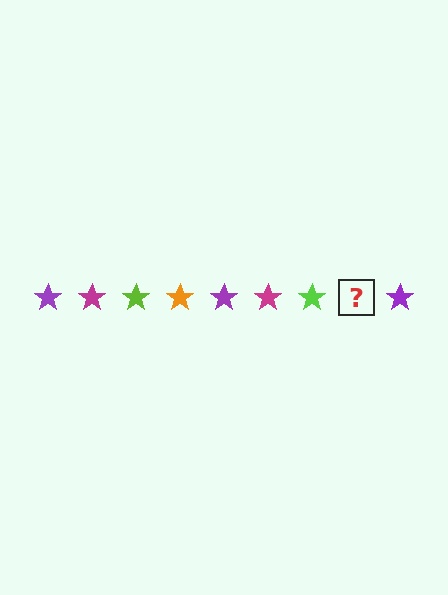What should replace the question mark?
The question mark should be replaced with an orange star.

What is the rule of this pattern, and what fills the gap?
The rule is that the pattern cycles through purple, magenta, lime, orange stars. The gap should be filled with an orange star.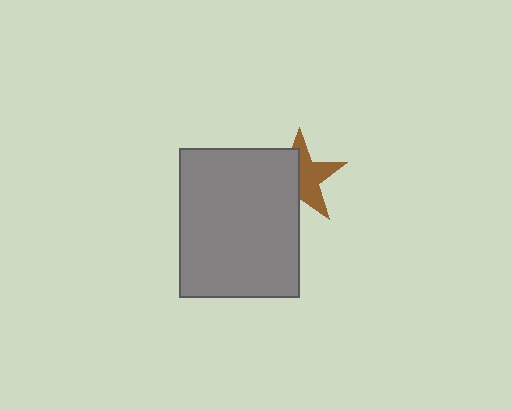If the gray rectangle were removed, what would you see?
You would see the complete brown star.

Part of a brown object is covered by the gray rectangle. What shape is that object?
It is a star.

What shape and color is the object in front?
The object in front is a gray rectangle.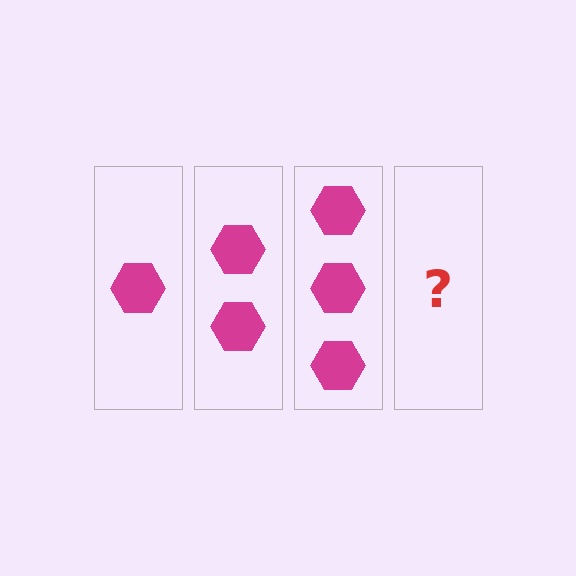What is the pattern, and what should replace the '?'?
The pattern is that each step adds one more hexagon. The '?' should be 4 hexagons.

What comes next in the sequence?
The next element should be 4 hexagons.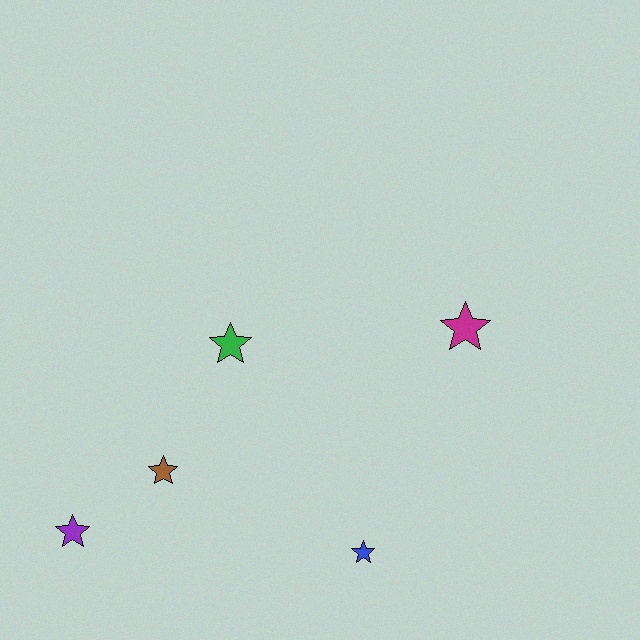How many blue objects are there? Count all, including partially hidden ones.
There is 1 blue object.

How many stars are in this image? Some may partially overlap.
There are 5 stars.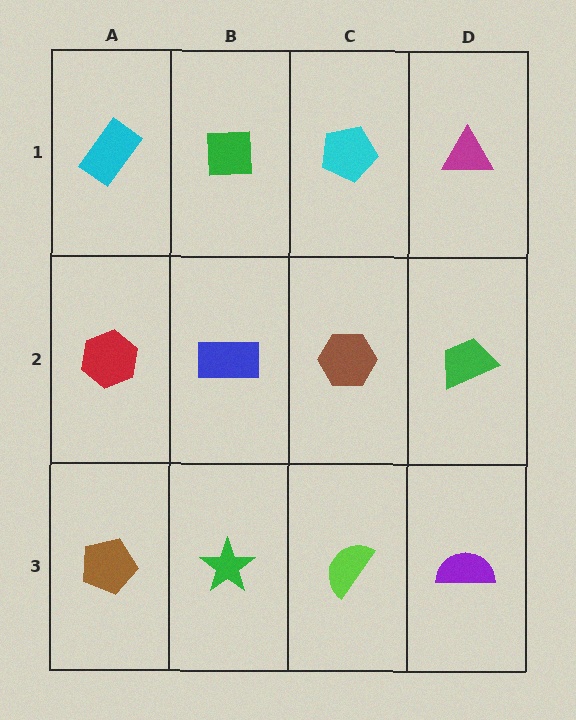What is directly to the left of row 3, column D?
A lime semicircle.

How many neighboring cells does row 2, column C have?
4.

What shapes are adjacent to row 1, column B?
A blue rectangle (row 2, column B), a cyan rectangle (row 1, column A), a cyan pentagon (row 1, column C).